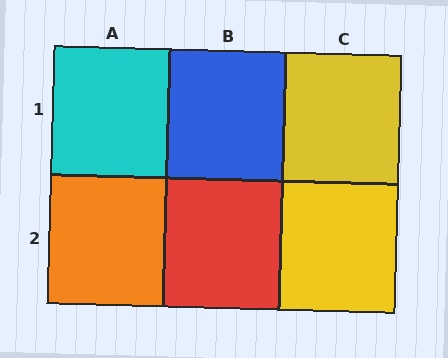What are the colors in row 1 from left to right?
Cyan, blue, yellow.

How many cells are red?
1 cell is red.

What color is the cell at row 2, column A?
Orange.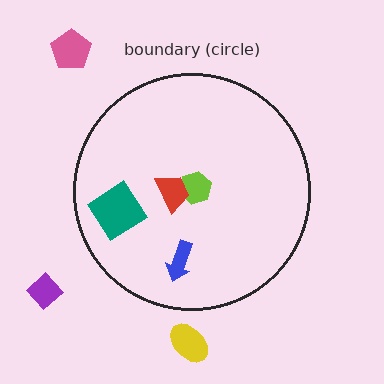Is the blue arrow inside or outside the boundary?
Inside.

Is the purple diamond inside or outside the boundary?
Outside.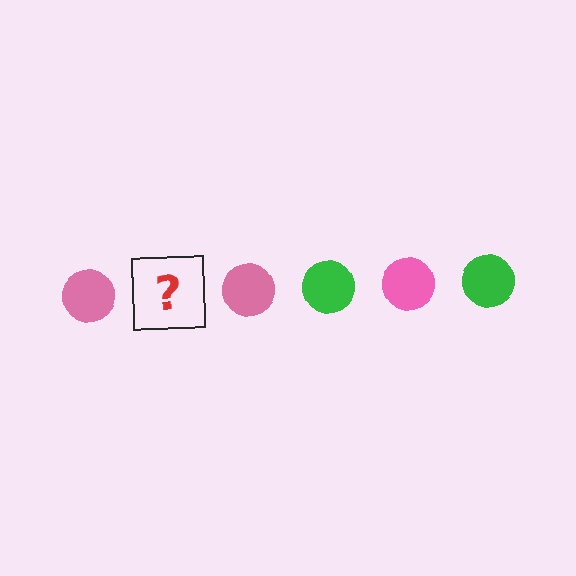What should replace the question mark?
The question mark should be replaced with a green circle.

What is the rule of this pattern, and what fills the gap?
The rule is that the pattern cycles through pink, green circles. The gap should be filled with a green circle.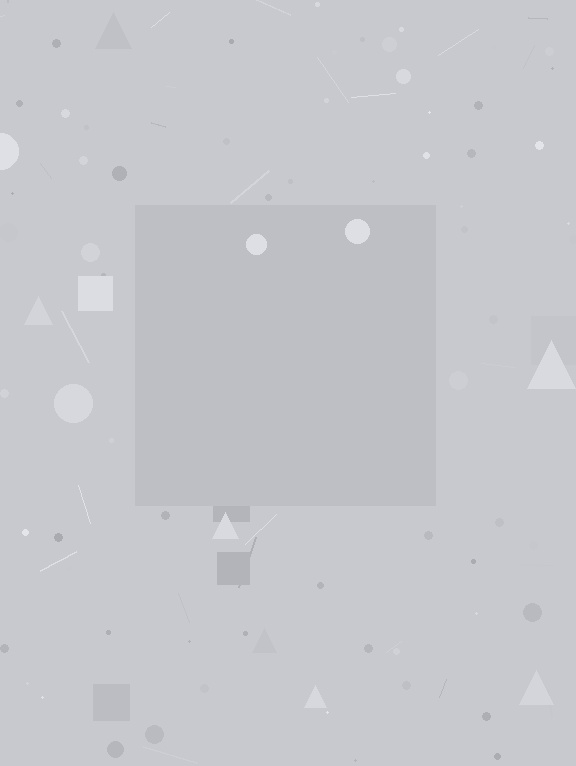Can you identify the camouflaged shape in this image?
The camouflaged shape is a square.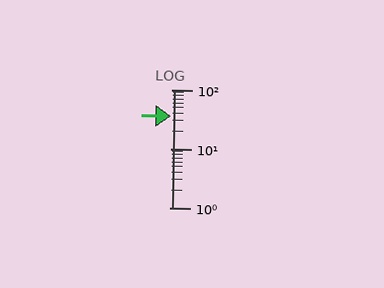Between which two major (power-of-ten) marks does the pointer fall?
The pointer is between 10 and 100.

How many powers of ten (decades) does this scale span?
The scale spans 2 decades, from 1 to 100.